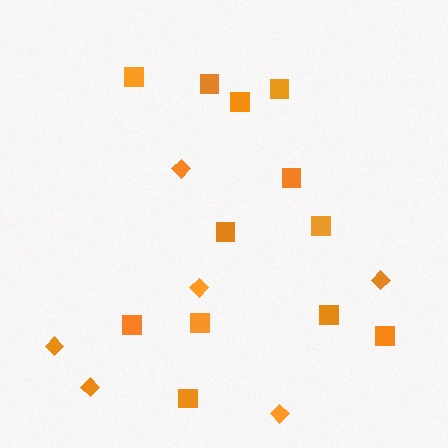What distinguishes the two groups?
There are 2 groups: one group of diamonds (6) and one group of squares (12).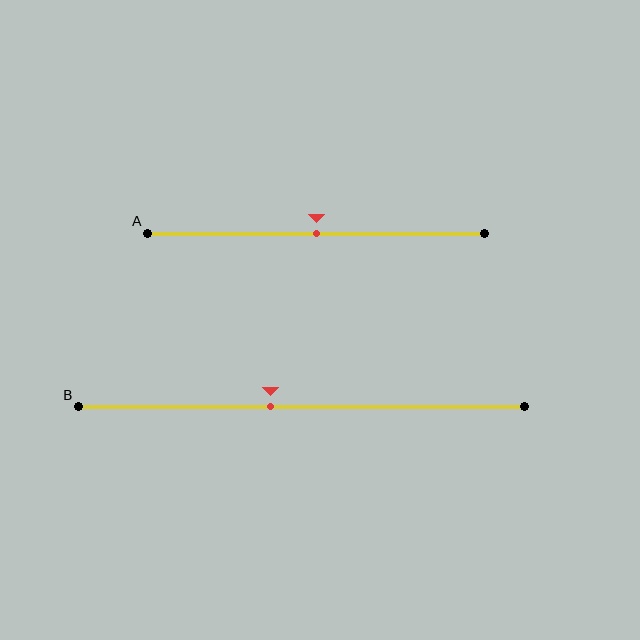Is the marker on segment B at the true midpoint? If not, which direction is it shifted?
No, the marker on segment B is shifted to the left by about 7% of the segment length.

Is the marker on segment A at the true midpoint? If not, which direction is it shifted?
Yes, the marker on segment A is at the true midpoint.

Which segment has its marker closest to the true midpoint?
Segment A has its marker closest to the true midpoint.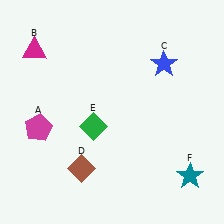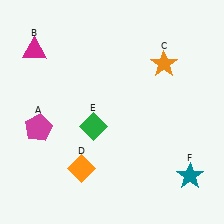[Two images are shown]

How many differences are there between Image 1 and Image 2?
There are 2 differences between the two images.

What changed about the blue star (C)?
In Image 1, C is blue. In Image 2, it changed to orange.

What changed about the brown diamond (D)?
In Image 1, D is brown. In Image 2, it changed to orange.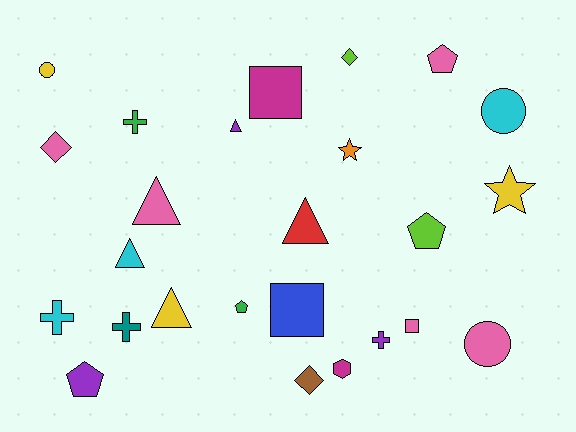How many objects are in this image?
There are 25 objects.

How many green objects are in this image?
There are 2 green objects.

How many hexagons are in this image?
There is 1 hexagon.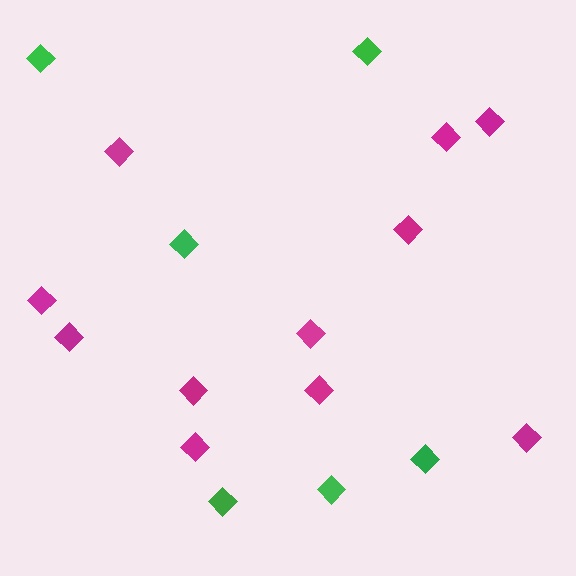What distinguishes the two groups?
There are 2 groups: one group of magenta diamonds (11) and one group of green diamonds (6).